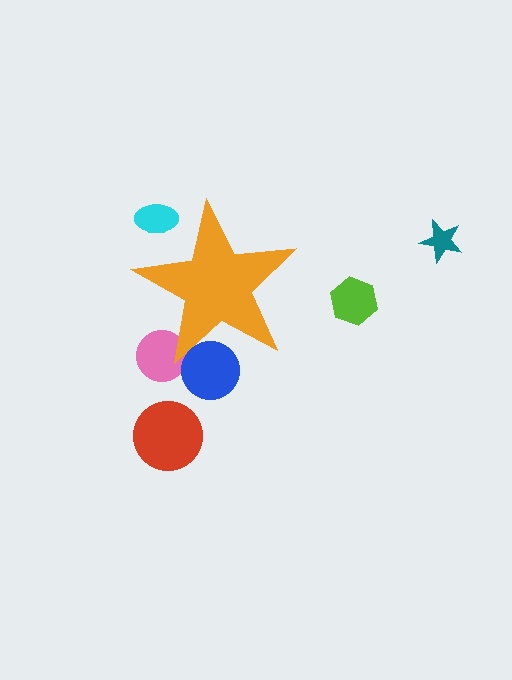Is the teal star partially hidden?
No, the teal star is fully visible.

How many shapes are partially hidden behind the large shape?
3 shapes are partially hidden.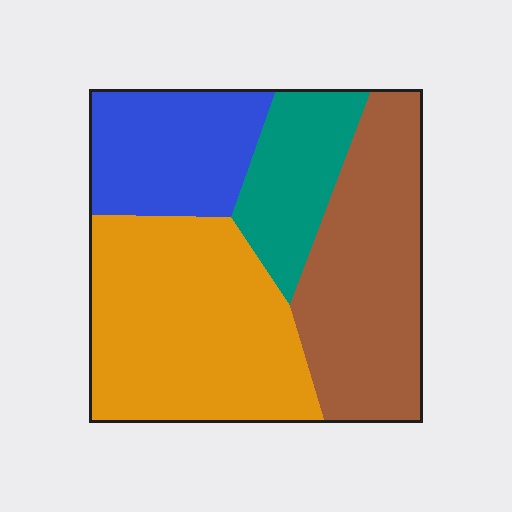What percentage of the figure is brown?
Brown takes up about one third (1/3) of the figure.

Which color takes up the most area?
Orange, at roughly 35%.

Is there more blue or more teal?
Blue.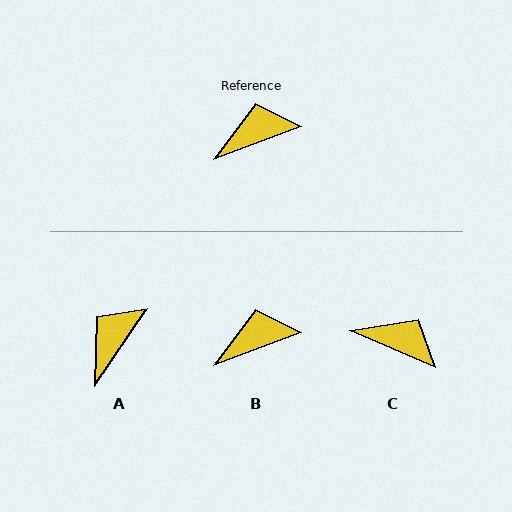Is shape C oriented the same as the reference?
No, it is off by about 44 degrees.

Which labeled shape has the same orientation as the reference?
B.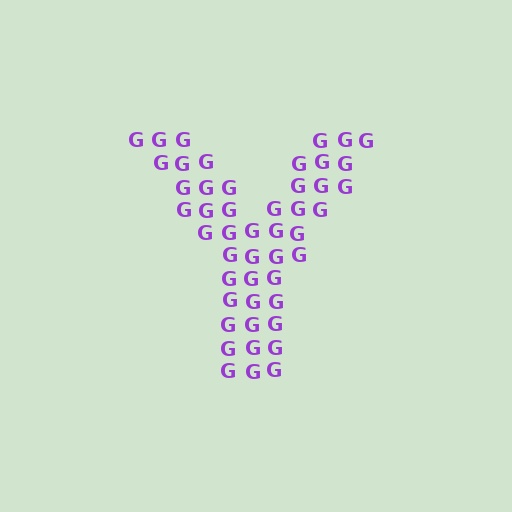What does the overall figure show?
The overall figure shows the letter Y.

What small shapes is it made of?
It is made of small letter G's.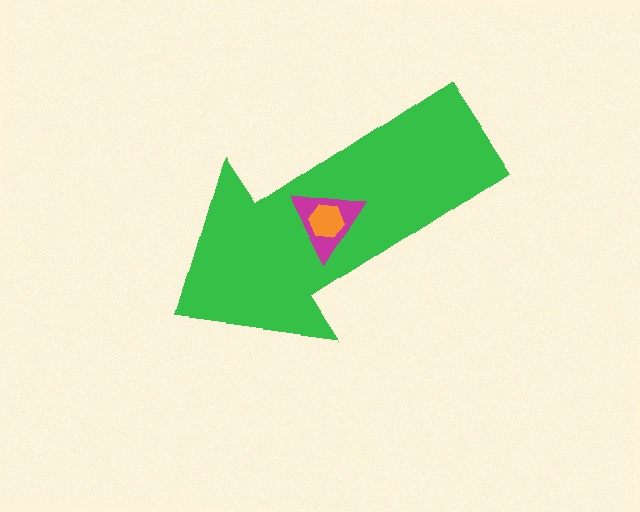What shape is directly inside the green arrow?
The magenta triangle.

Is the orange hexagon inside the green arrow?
Yes.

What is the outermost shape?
The green arrow.